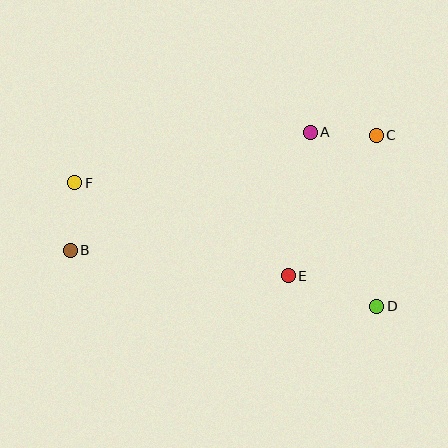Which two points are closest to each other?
Points A and C are closest to each other.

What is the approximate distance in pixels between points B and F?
The distance between B and F is approximately 67 pixels.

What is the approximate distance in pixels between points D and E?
The distance between D and E is approximately 93 pixels.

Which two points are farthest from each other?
Points B and C are farthest from each other.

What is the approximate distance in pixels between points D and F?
The distance between D and F is approximately 326 pixels.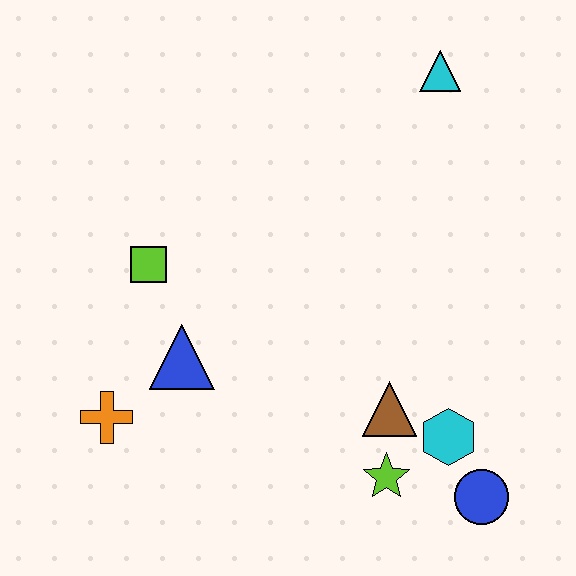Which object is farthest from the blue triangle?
The cyan triangle is farthest from the blue triangle.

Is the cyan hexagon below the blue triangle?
Yes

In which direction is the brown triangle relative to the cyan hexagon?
The brown triangle is to the left of the cyan hexagon.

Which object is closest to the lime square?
The blue triangle is closest to the lime square.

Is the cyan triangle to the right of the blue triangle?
Yes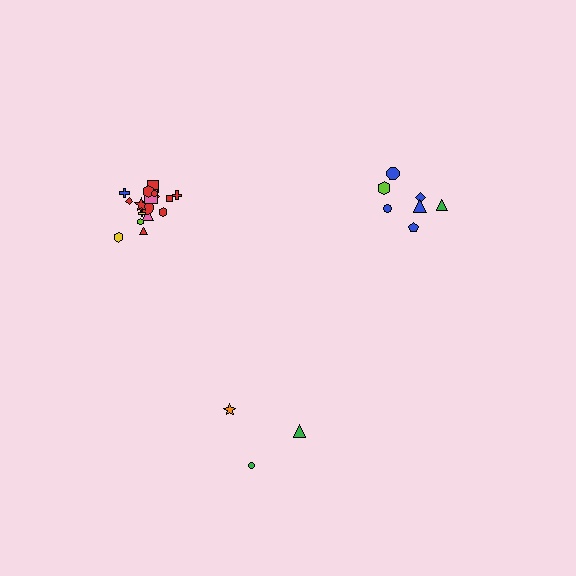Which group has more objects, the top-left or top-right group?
The top-left group.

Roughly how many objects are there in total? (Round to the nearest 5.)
Roughly 30 objects in total.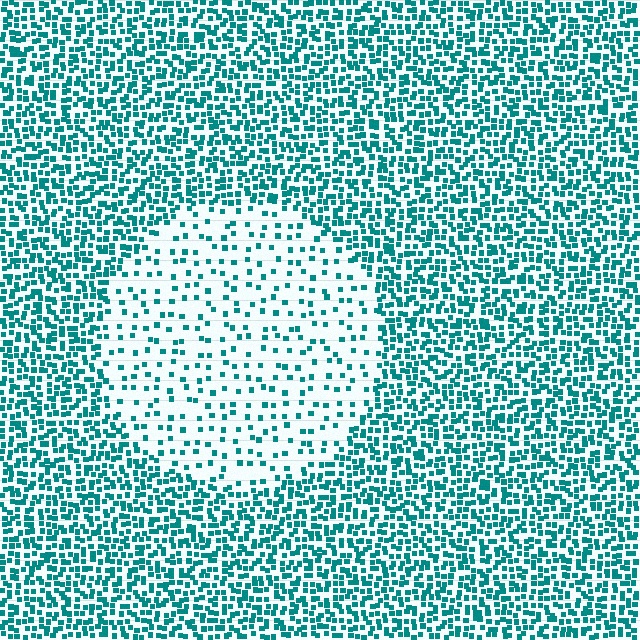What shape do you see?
I see a circle.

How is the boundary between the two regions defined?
The boundary is defined by a change in element density (approximately 3.0x ratio). All elements are the same color, size, and shape.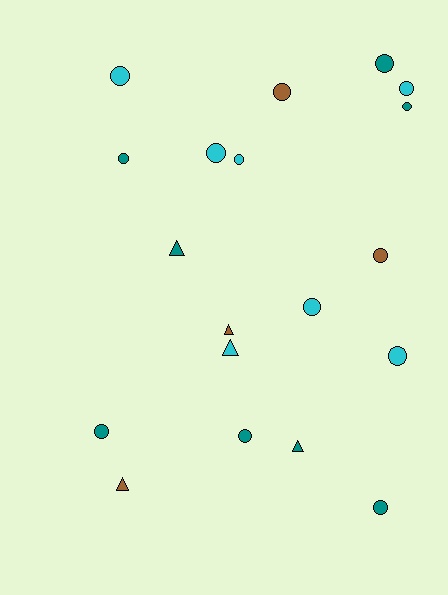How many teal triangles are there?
There are 2 teal triangles.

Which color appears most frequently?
Teal, with 8 objects.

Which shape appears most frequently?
Circle, with 14 objects.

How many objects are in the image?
There are 19 objects.